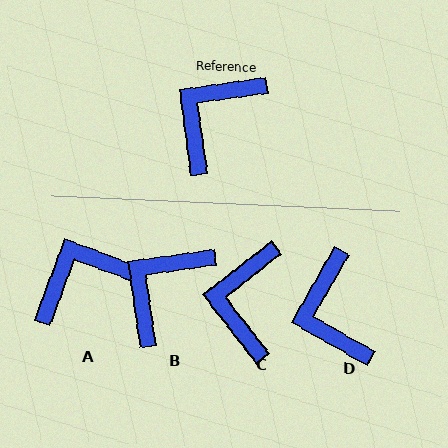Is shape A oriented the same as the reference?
No, it is off by about 28 degrees.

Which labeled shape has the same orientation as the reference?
B.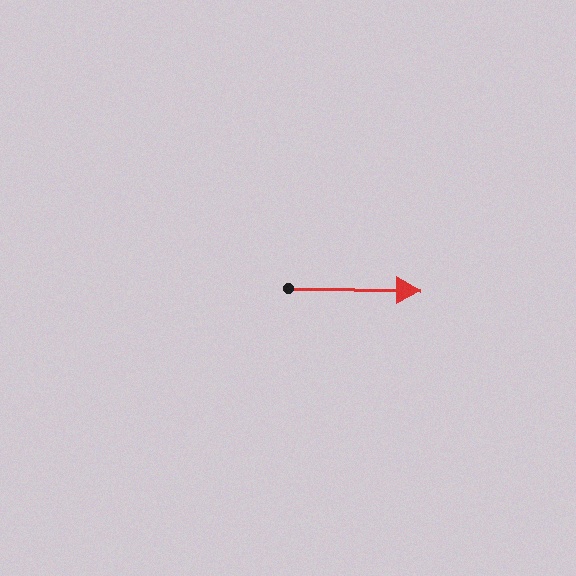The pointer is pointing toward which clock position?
Roughly 3 o'clock.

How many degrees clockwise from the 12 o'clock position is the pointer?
Approximately 91 degrees.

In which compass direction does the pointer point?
East.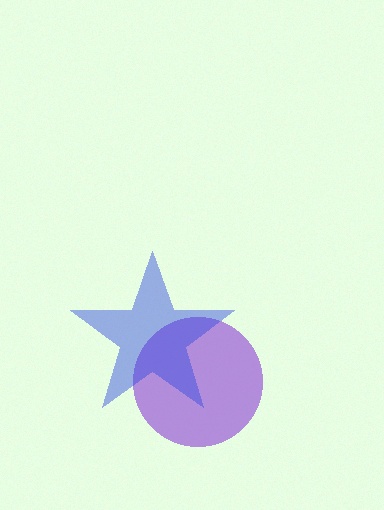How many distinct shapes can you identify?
There are 2 distinct shapes: a purple circle, a blue star.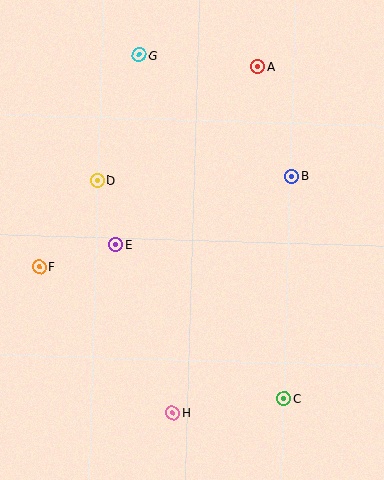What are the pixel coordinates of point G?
Point G is at (139, 55).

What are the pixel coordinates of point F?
Point F is at (40, 266).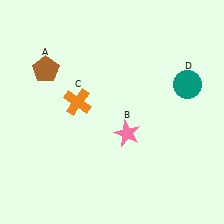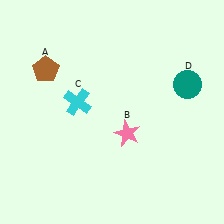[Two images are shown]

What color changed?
The cross (C) changed from orange in Image 1 to cyan in Image 2.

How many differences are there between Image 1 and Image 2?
There is 1 difference between the two images.